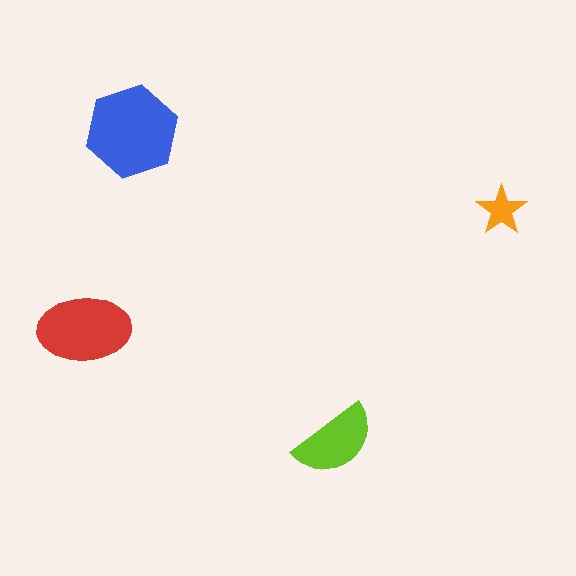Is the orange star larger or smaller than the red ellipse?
Smaller.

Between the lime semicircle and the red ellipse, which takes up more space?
The red ellipse.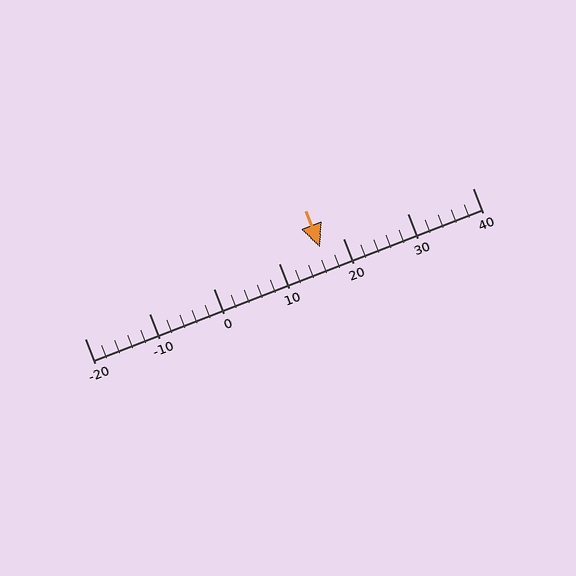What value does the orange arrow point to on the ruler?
The orange arrow points to approximately 16.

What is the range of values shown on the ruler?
The ruler shows values from -20 to 40.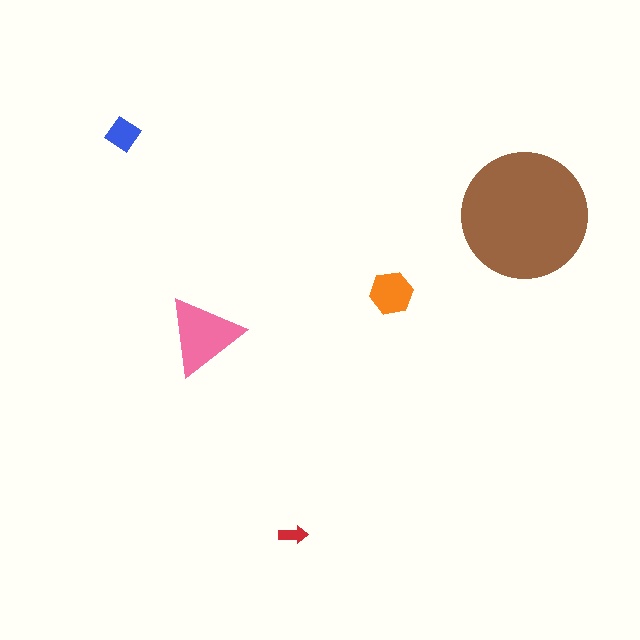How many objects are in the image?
There are 5 objects in the image.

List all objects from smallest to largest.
The red arrow, the blue diamond, the orange hexagon, the pink triangle, the brown circle.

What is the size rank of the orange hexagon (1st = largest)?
3rd.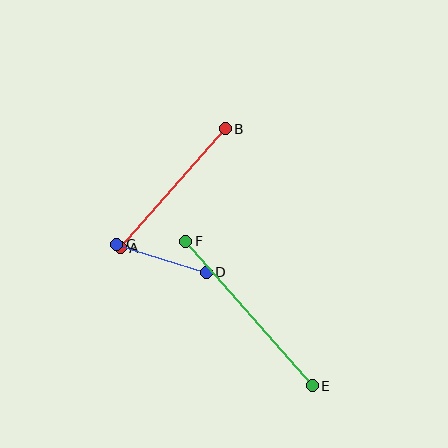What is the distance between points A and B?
The distance is approximately 159 pixels.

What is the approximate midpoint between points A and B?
The midpoint is at approximately (173, 188) pixels.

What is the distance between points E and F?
The distance is approximately 192 pixels.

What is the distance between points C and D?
The distance is approximately 94 pixels.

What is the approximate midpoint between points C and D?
The midpoint is at approximately (161, 258) pixels.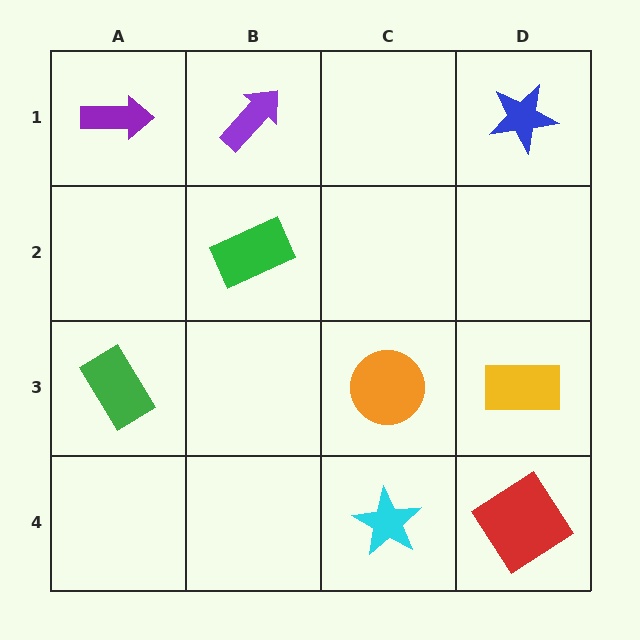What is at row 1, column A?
A purple arrow.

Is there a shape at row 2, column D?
No, that cell is empty.